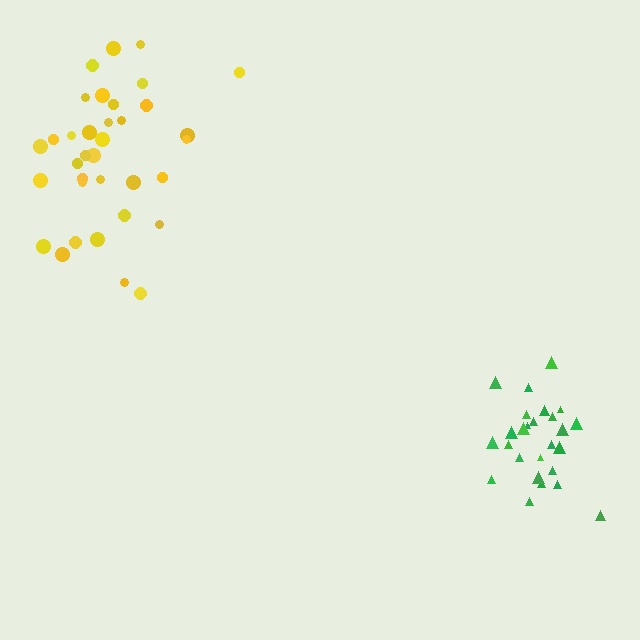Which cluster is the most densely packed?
Green.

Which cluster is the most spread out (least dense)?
Yellow.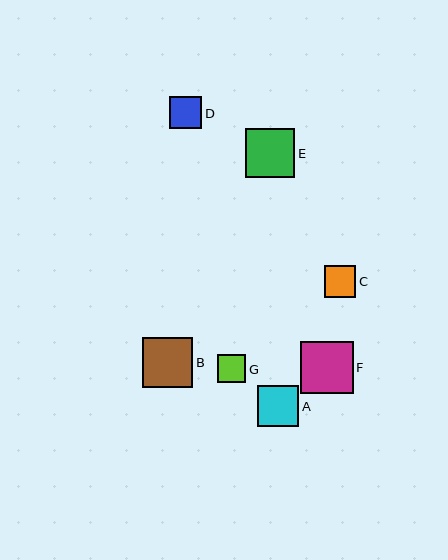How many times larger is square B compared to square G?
Square B is approximately 1.8 times the size of square G.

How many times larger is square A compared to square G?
Square A is approximately 1.5 times the size of square G.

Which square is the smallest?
Square G is the smallest with a size of approximately 28 pixels.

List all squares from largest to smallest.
From largest to smallest: F, B, E, A, D, C, G.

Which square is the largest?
Square F is the largest with a size of approximately 53 pixels.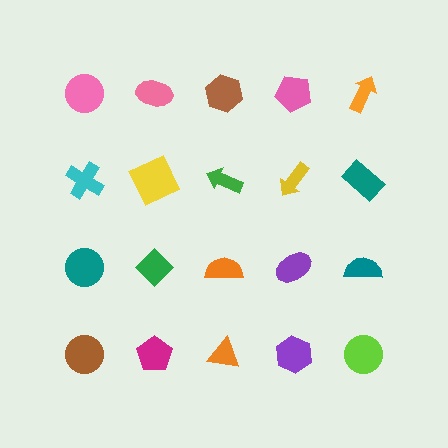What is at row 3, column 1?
A teal circle.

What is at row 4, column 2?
A magenta pentagon.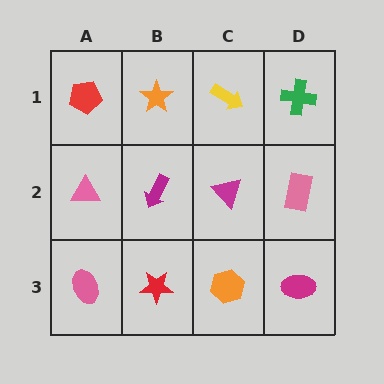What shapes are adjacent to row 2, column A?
A red pentagon (row 1, column A), a pink ellipse (row 3, column A), a magenta arrow (row 2, column B).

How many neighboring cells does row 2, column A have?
3.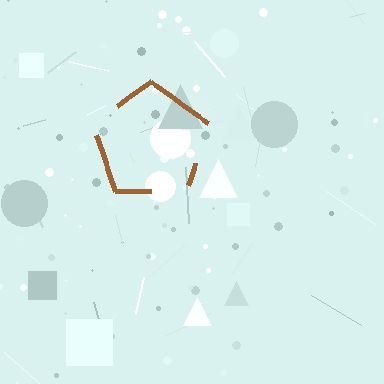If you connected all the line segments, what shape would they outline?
They would outline a pentagon.